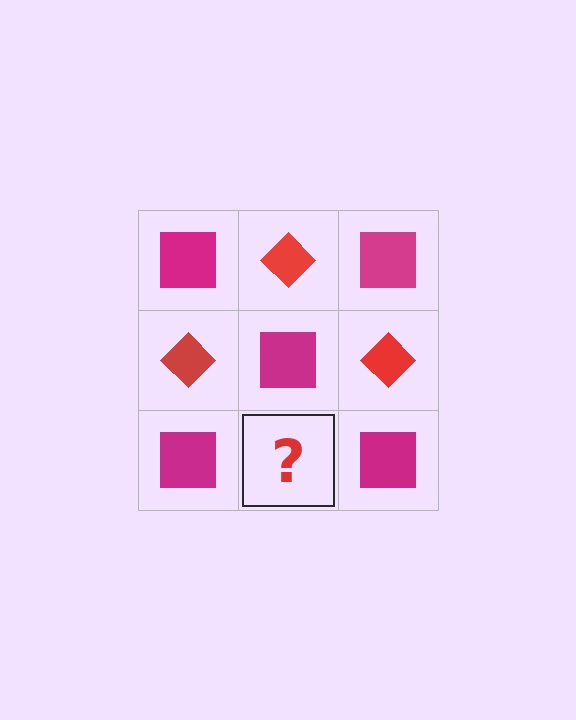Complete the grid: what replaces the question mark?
The question mark should be replaced with a red diamond.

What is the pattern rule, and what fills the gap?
The rule is that it alternates magenta square and red diamond in a checkerboard pattern. The gap should be filled with a red diamond.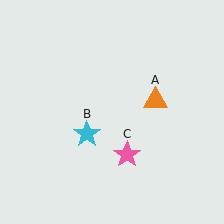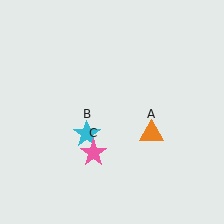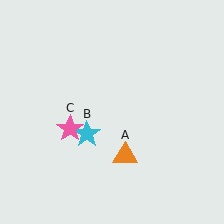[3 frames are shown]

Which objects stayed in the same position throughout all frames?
Cyan star (object B) remained stationary.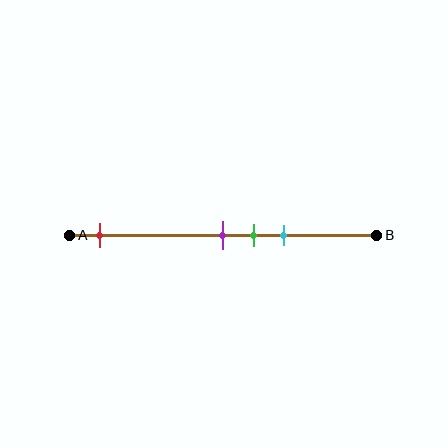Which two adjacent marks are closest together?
The purple and green marks are the closest adjacent pair.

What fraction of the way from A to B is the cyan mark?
The cyan mark is approximately 70% (0.7) of the way from A to B.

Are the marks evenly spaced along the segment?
No, the marks are not evenly spaced.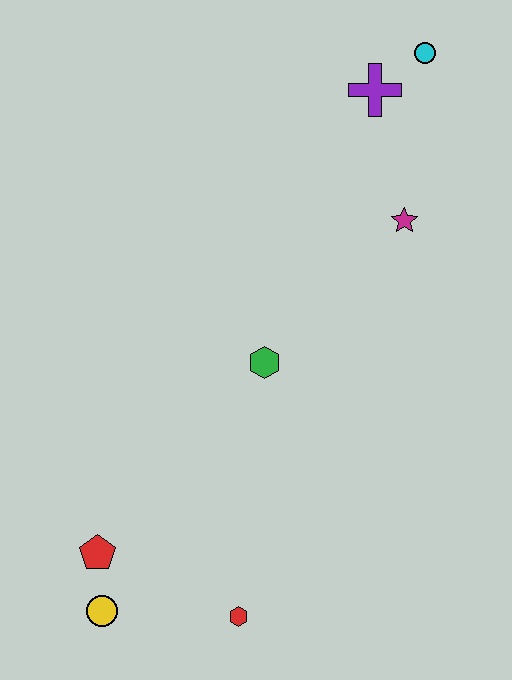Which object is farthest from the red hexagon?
The cyan circle is farthest from the red hexagon.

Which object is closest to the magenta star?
The purple cross is closest to the magenta star.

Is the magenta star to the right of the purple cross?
Yes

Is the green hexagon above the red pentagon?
Yes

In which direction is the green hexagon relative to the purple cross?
The green hexagon is below the purple cross.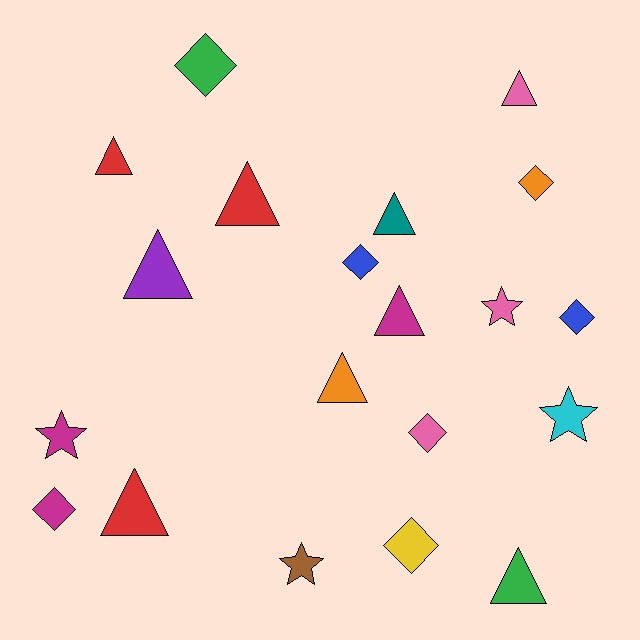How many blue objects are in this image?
There are 2 blue objects.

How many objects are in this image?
There are 20 objects.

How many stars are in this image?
There are 4 stars.